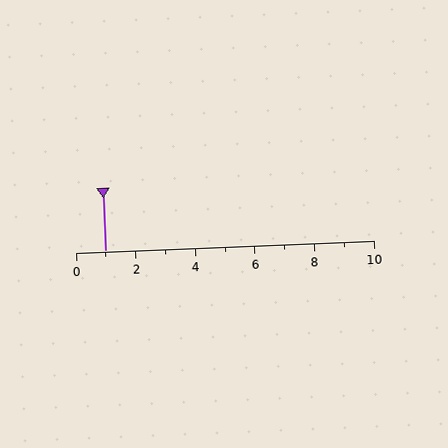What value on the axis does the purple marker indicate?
The marker indicates approximately 1.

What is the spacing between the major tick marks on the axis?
The major ticks are spaced 2 apart.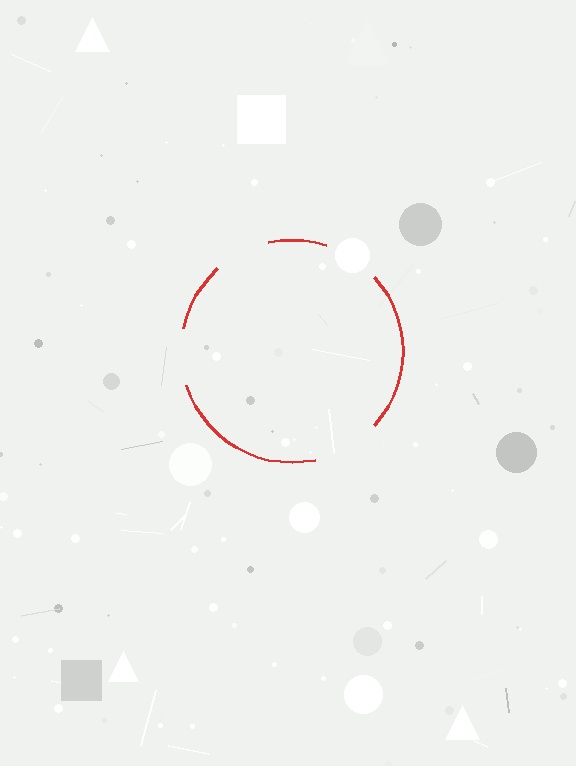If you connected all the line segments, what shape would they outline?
They would outline a circle.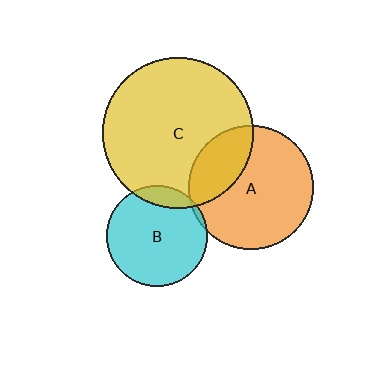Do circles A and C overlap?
Yes.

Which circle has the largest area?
Circle C (yellow).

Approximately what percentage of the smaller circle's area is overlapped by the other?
Approximately 25%.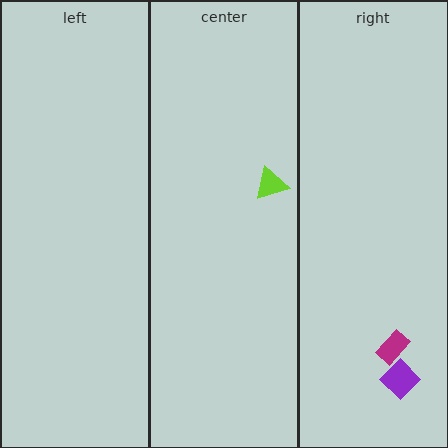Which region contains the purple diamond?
The right region.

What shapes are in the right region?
The magenta rectangle, the purple diamond.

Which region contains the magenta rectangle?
The right region.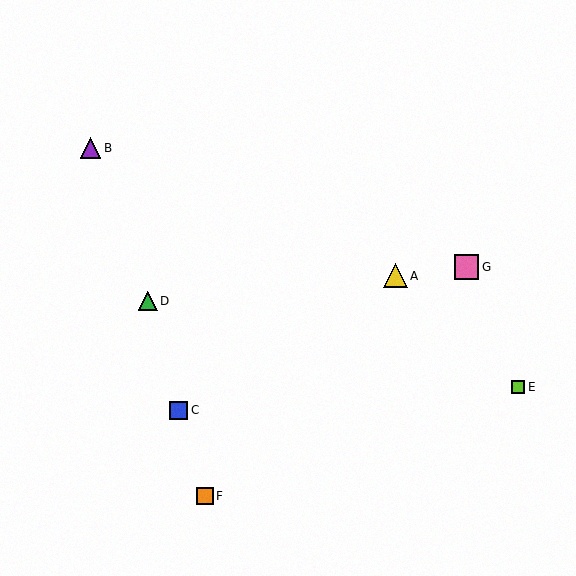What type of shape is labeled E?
Shape E is a lime square.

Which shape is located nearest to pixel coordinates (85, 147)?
The purple triangle (labeled B) at (90, 148) is nearest to that location.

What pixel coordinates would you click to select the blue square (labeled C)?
Click at (179, 410) to select the blue square C.